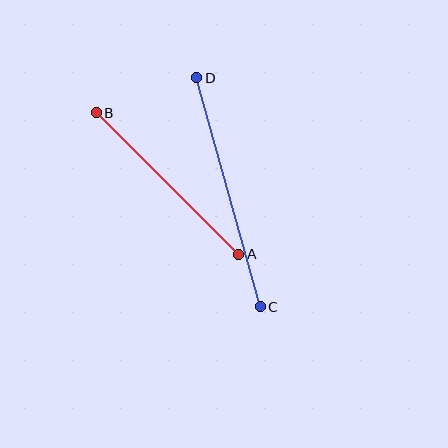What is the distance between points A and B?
The distance is approximately 201 pixels.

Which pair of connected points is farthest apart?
Points C and D are farthest apart.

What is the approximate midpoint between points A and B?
The midpoint is at approximately (167, 183) pixels.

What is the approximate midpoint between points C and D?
The midpoint is at approximately (228, 192) pixels.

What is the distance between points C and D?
The distance is approximately 238 pixels.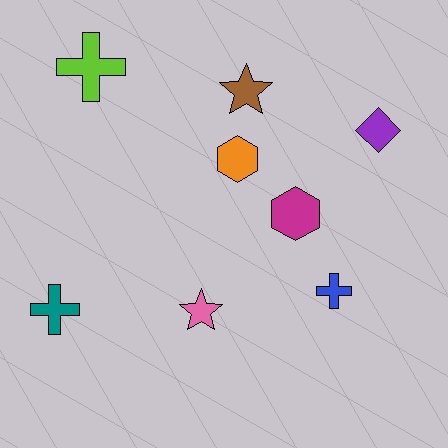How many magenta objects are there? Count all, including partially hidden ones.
There is 1 magenta object.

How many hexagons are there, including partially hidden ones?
There are 2 hexagons.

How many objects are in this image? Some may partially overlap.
There are 8 objects.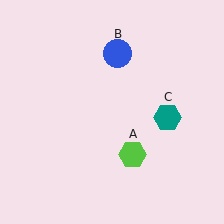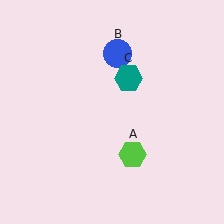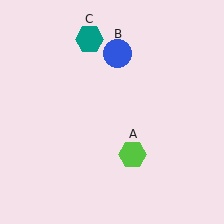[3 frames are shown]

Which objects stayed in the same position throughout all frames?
Lime hexagon (object A) and blue circle (object B) remained stationary.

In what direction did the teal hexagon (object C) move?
The teal hexagon (object C) moved up and to the left.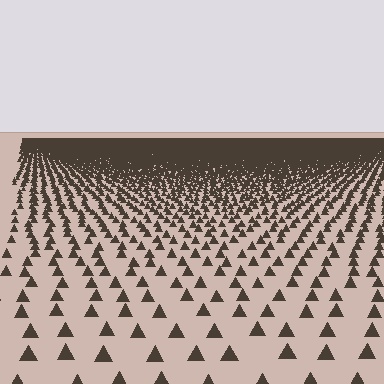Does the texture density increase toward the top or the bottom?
Density increases toward the top.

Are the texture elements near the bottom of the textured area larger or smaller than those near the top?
Larger. Near the bottom, elements are closer to the viewer and appear at a bigger on-screen size.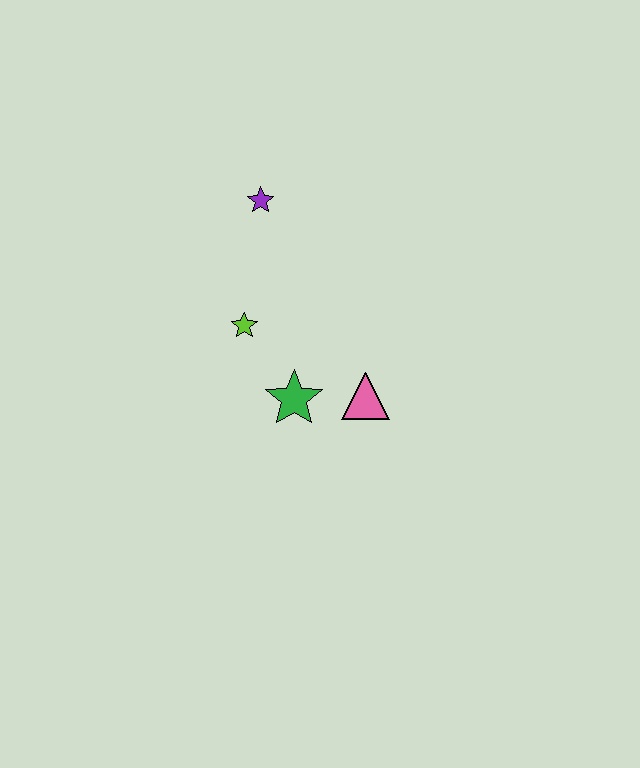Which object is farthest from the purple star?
The pink triangle is farthest from the purple star.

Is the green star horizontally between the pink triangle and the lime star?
Yes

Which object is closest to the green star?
The pink triangle is closest to the green star.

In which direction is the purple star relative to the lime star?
The purple star is above the lime star.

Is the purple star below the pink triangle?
No